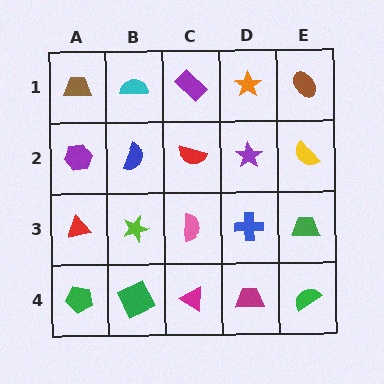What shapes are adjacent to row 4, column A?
A red triangle (row 3, column A), a green square (row 4, column B).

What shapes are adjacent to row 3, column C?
A red semicircle (row 2, column C), a magenta triangle (row 4, column C), a lime star (row 3, column B), a blue cross (row 3, column D).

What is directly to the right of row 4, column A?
A green square.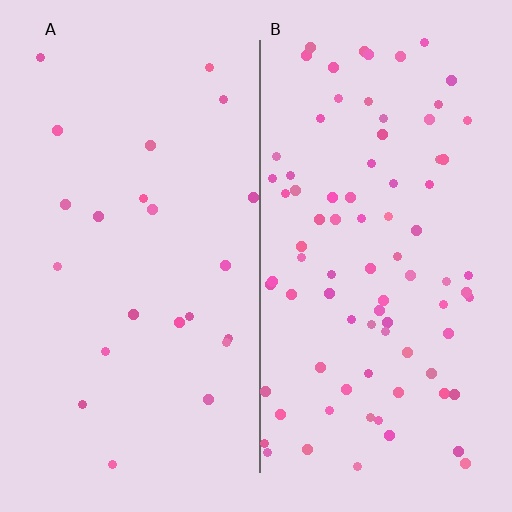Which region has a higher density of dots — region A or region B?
B (the right).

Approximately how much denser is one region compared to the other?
Approximately 3.7× — region B over region A.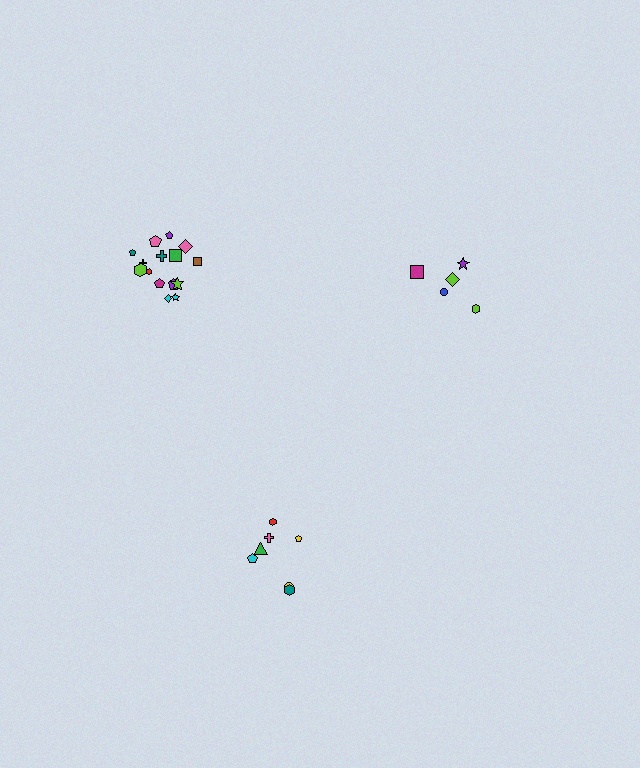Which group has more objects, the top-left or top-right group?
The top-left group.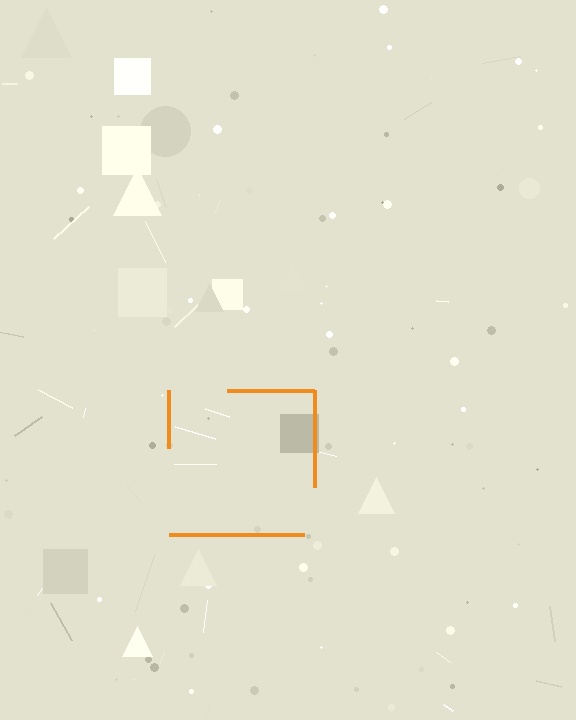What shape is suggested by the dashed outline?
The dashed outline suggests a square.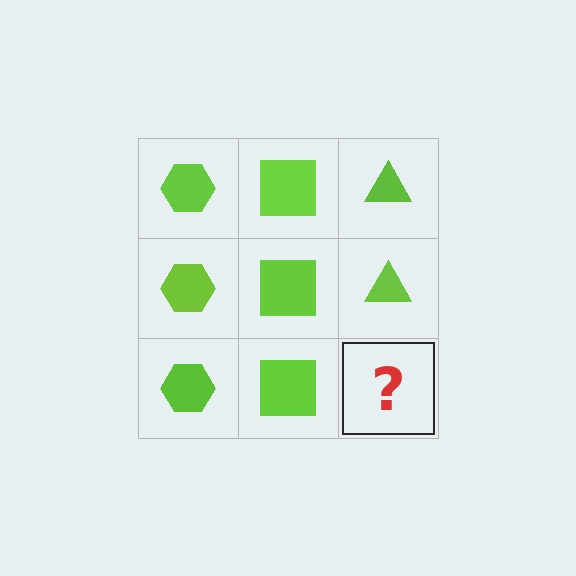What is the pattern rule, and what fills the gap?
The rule is that each column has a consistent shape. The gap should be filled with a lime triangle.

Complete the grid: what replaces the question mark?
The question mark should be replaced with a lime triangle.